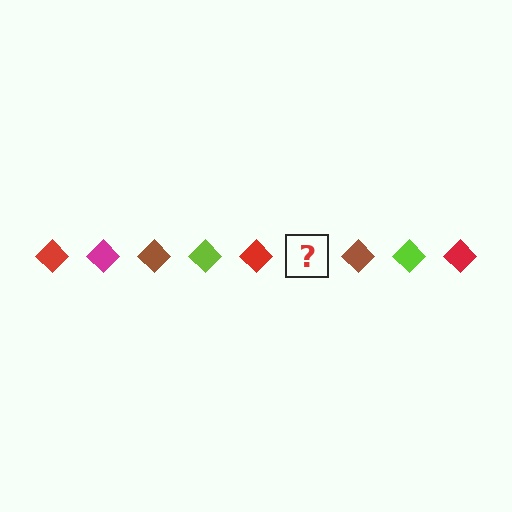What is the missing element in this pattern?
The missing element is a magenta diamond.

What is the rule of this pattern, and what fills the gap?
The rule is that the pattern cycles through red, magenta, brown, lime diamonds. The gap should be filled with a magenta diamond.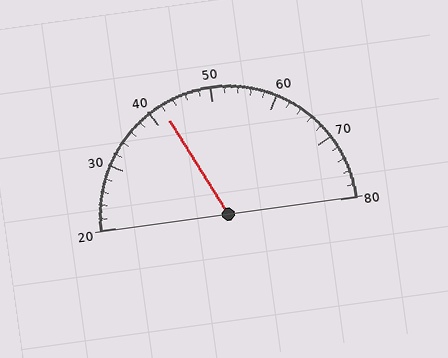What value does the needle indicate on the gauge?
The needle indicates approximately 42.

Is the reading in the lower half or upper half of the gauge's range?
The reading is in the lower half of the range (20 to 80).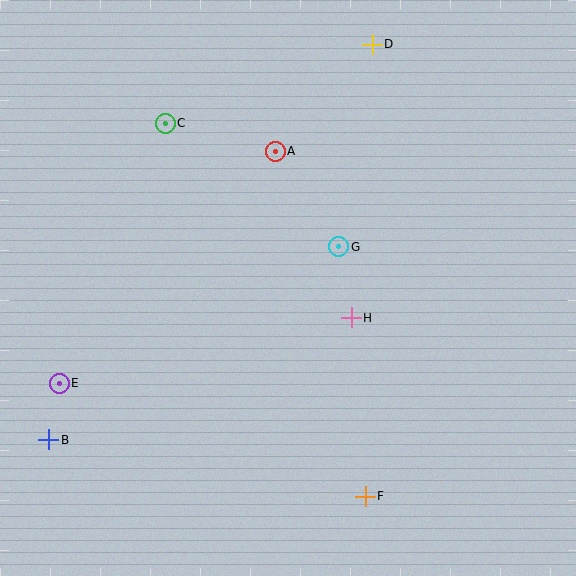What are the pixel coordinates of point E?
Point E is at (59, 383).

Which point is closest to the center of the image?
Point G at (339, 247) is closest to the center.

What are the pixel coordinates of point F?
Point F is at (365, 496).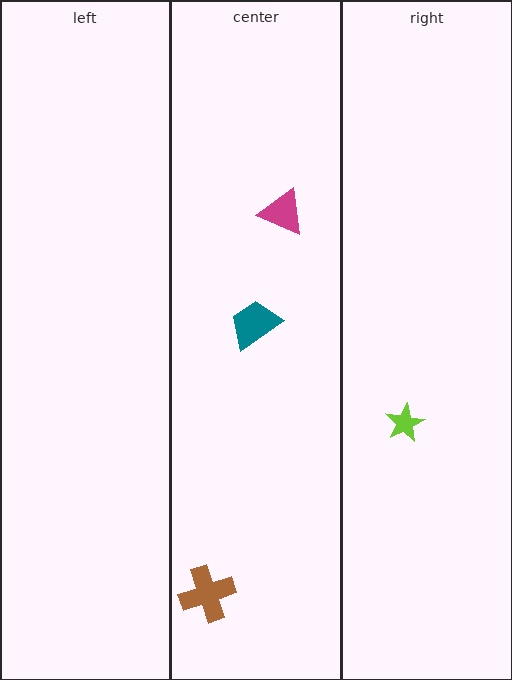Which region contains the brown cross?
The center region.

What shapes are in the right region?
The lime star.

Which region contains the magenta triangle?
The center region.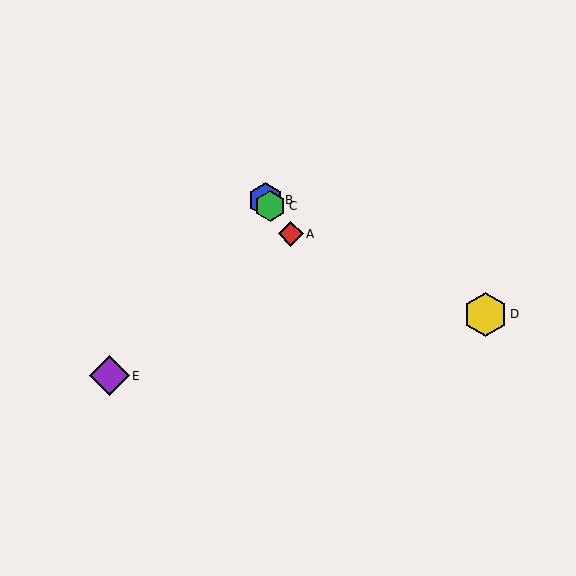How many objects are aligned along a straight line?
3 objects (A, B, C) are aligned along a straight line.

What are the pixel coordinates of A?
Object A is at (291, 234).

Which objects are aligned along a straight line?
Objects A, B, C are aligned along a straight line.